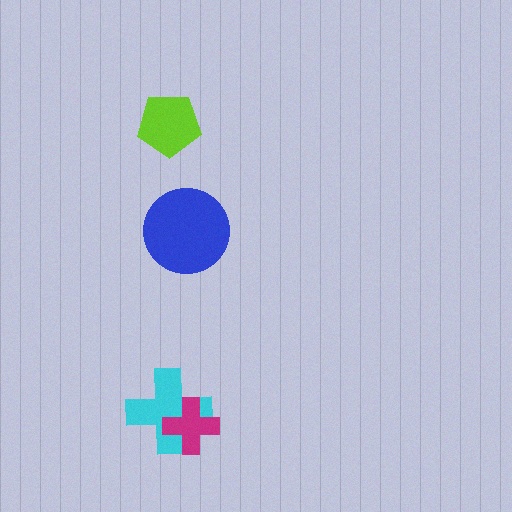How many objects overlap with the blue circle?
0 objects overlap with the blue circle.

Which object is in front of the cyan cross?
The magenta cross is in front of the cyan cross.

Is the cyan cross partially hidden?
Yes, it is partially covered by another shape.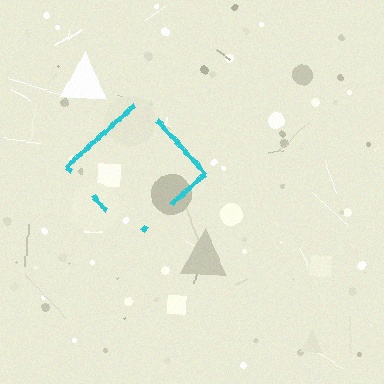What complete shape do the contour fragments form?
The contour fragments form a diamond.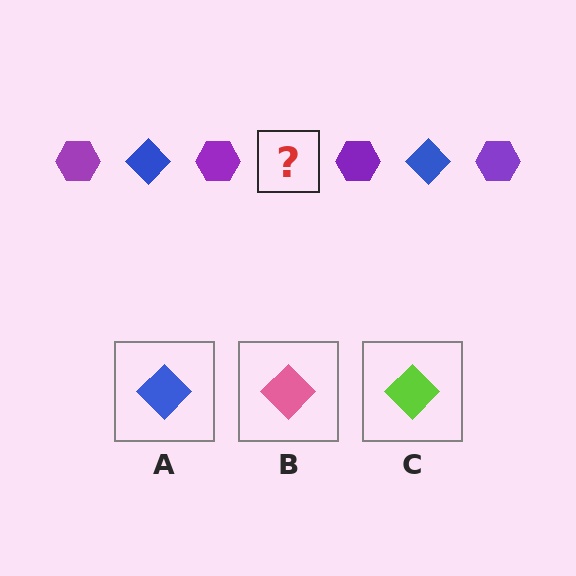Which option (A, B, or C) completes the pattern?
A.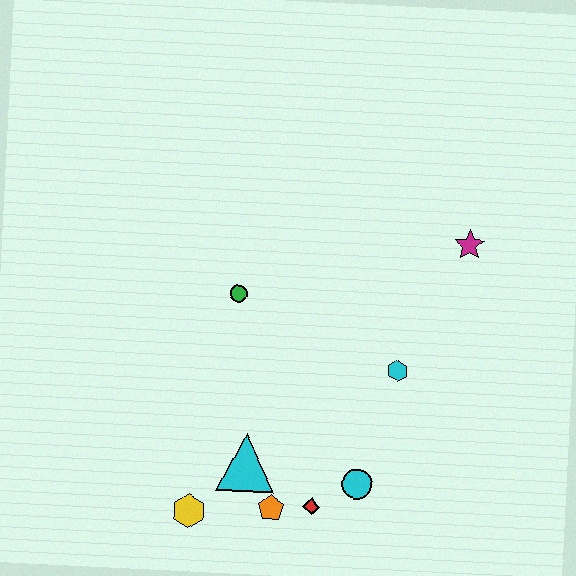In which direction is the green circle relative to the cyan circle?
The green circle is above the cyan circle.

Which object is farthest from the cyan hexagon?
The yellow hexagon is farthest from the cyan hexagon.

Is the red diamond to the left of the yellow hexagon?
No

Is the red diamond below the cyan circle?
Yes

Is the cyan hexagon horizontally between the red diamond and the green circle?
No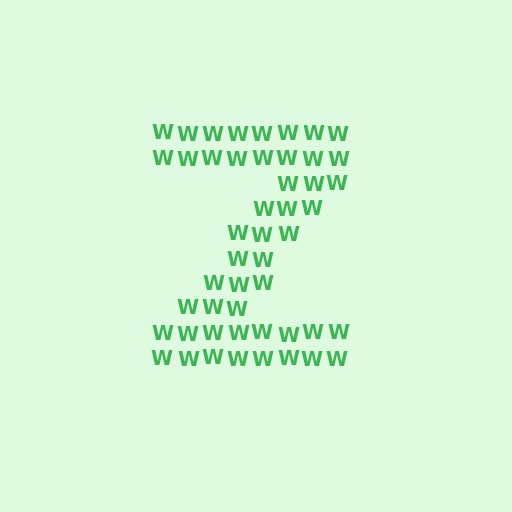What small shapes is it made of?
It is made of small letter W's.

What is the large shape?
The large shape is the letter Z.